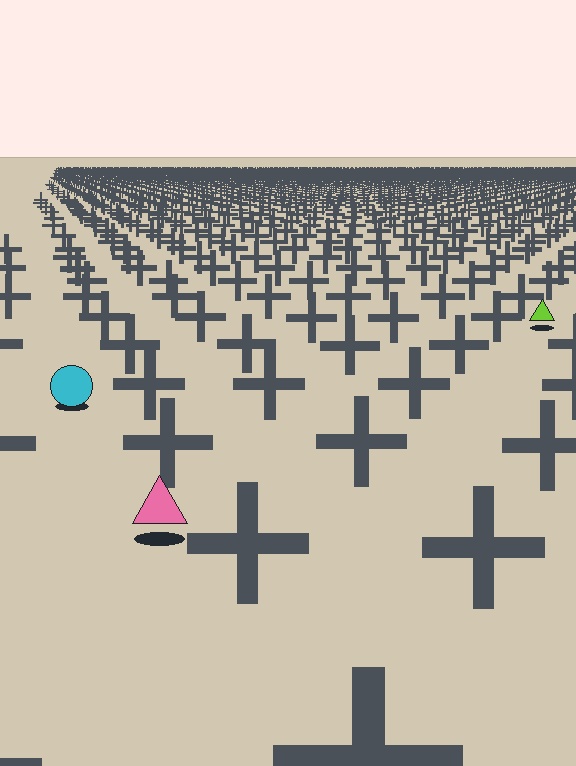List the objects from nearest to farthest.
From nearest to farthest: the pink triangle, the cyan circle, the lime triangle.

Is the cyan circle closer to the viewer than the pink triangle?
No. The pink triangle is closer — you can tell from the texture gradient: the ground texture is coarser near it.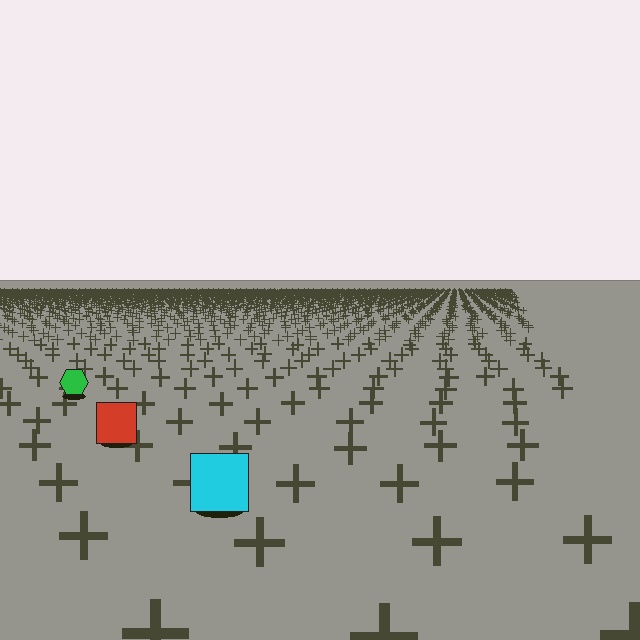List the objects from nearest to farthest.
From nearest to farthest: the cyan square, the red square, the green hexagon.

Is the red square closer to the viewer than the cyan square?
No. The cyan square is closer — you can tell from the texture gradient: the ground texture is coarser near it.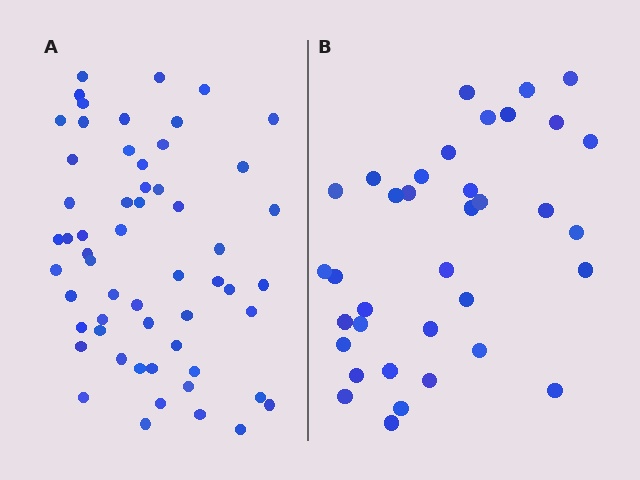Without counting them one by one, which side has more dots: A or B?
Region A (the left region) has more dots.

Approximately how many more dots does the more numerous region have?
Region A has approximately 20 more dots than region B.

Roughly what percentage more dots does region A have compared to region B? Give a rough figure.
About 60% more.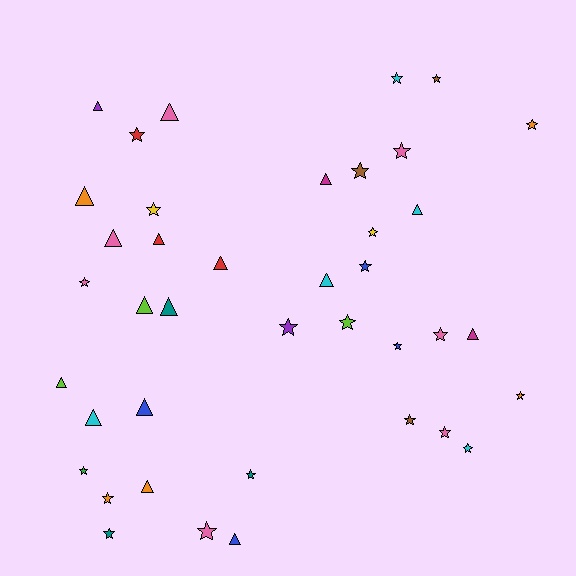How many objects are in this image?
There are 40 objects.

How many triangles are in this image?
There are 17 triangles.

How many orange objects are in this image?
There are 5 orange objects.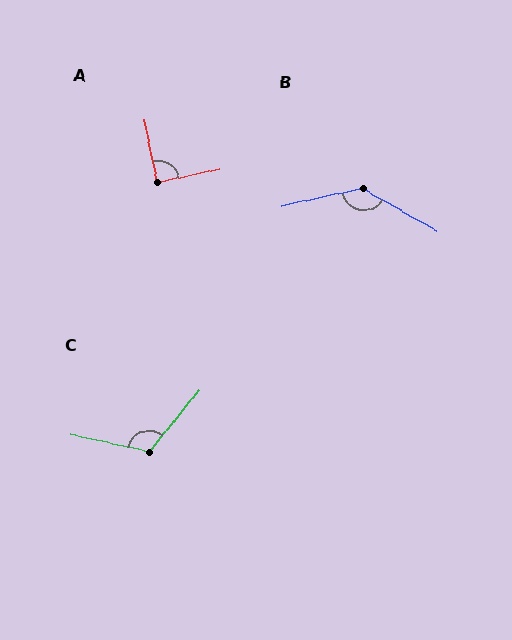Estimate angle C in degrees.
Approximately 117 degrees.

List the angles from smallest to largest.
A (89°), C (117°), B (138°).